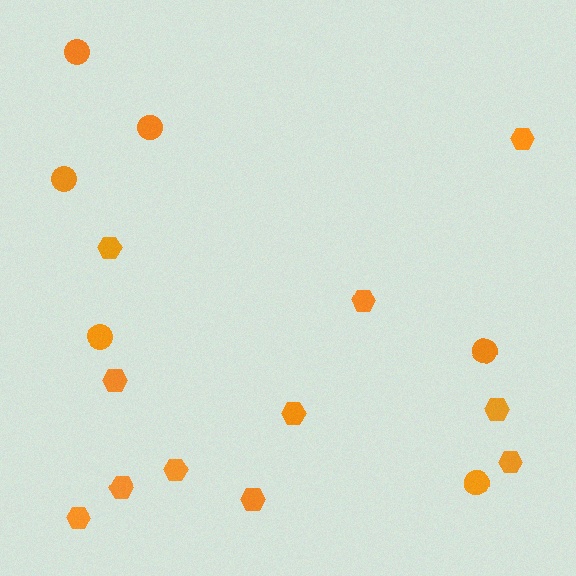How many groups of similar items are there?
There are 2 groups: one group of circles (6) and one group of hexagons (11).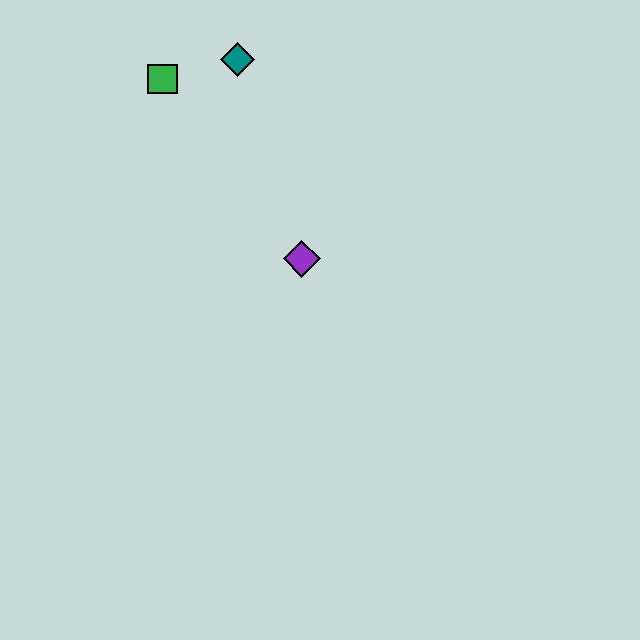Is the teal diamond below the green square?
No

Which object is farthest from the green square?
The purple diamond is farthest from the green square.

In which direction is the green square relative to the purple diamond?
The green square is above the purple diamond.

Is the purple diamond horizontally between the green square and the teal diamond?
No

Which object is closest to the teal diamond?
The green square is closest to the teal diamond.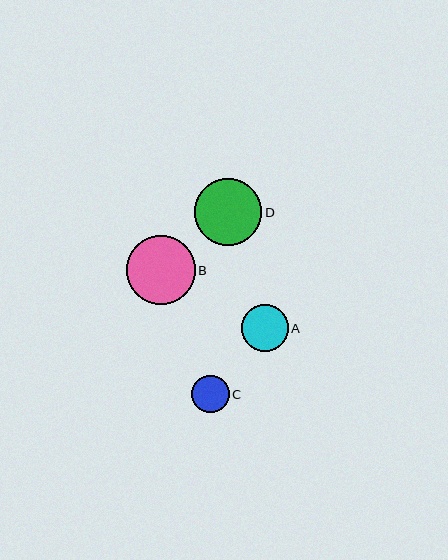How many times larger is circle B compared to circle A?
Circle B is approximately 1.5 times the size of circle A.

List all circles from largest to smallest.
From largest to smallest: B, D, A, C.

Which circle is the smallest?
Circle C is the smallest with a size of approximately 37 pixels.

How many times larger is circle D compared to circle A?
Circle D is approximately 1.4 times the size of circle A.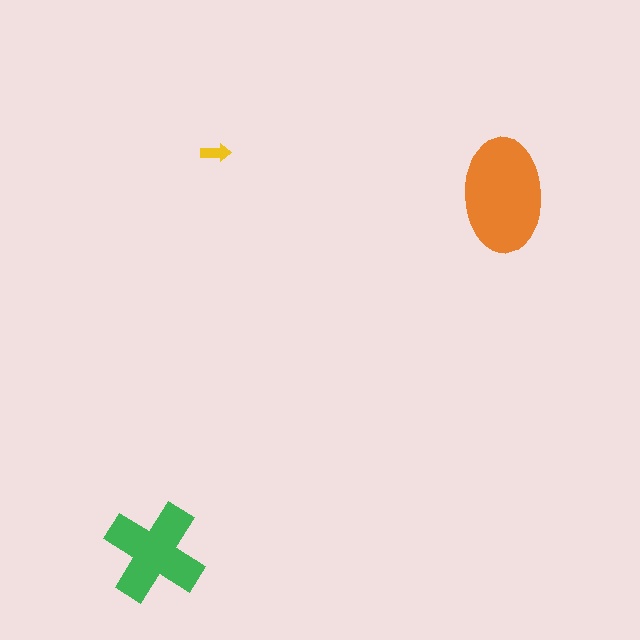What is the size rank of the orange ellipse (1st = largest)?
1st.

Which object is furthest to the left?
The green cross is leftmost.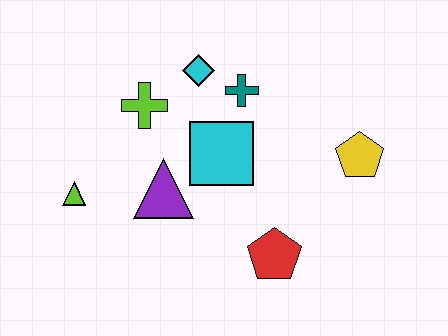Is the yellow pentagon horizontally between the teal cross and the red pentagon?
No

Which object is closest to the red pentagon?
The cyan square is closest to the red pentagon.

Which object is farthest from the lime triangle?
The yellow pentagon is farthest from the lime triangle.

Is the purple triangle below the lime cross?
Yes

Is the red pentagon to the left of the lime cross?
No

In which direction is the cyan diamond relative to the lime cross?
The cyan diamond is to the right of the lime cross.